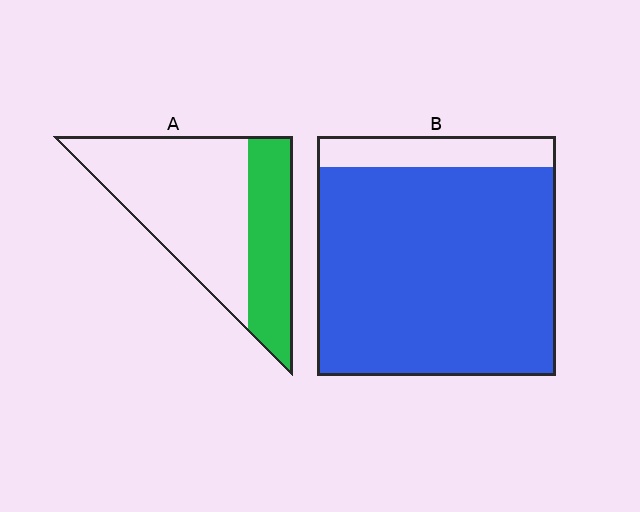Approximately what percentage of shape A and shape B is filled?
A is approximately 35% and B is approximately 85%.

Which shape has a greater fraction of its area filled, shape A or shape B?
Shape B.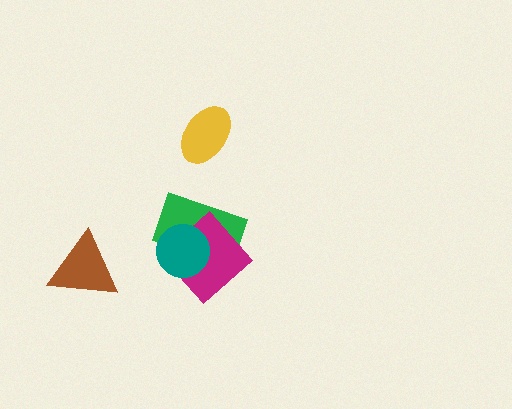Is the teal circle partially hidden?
No, no other shape covers it.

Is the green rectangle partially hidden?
Yes, it is partially covered by another shape.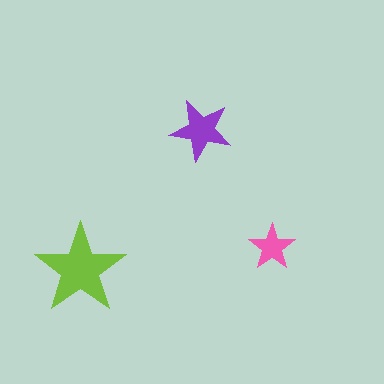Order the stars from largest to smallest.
the lime one, the purple one, the pink one.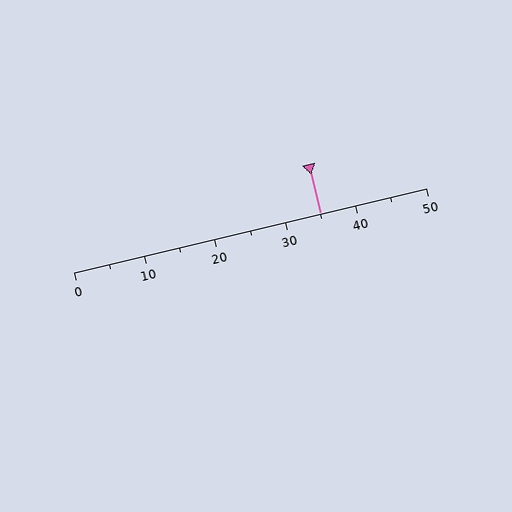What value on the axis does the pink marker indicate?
The marker indicates approximately 35.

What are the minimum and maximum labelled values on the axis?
The axis runs from 0 to 50.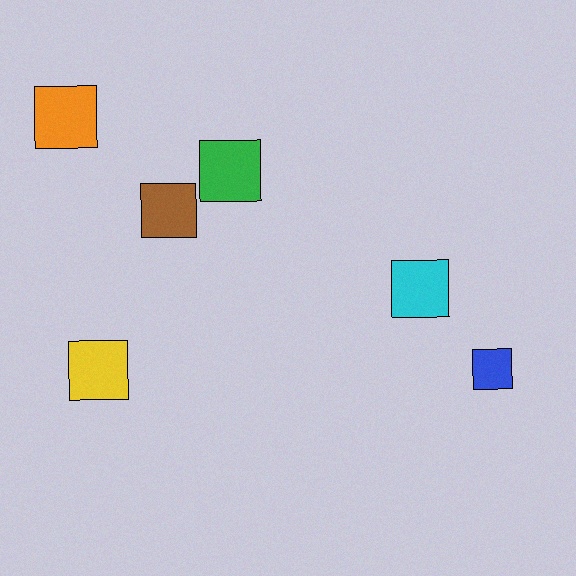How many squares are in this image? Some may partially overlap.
There are 6 squares.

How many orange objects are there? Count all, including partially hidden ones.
There is 1 orange object.